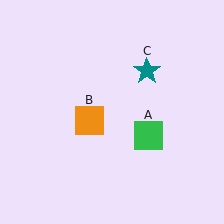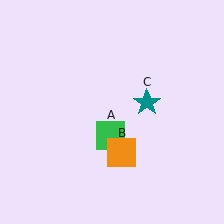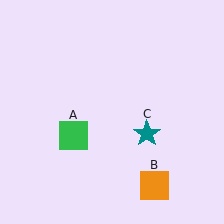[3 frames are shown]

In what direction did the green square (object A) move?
The green square (object A) moved left.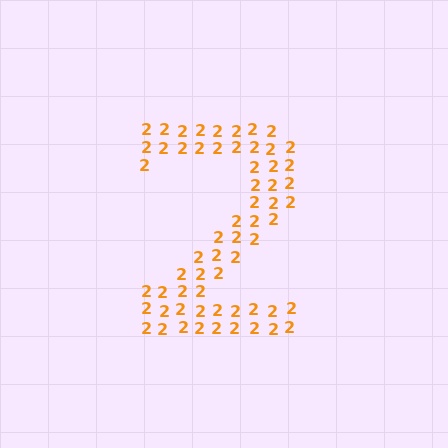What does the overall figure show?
The overall figure shows the digit 2.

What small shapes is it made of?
It is made of small digit 2's.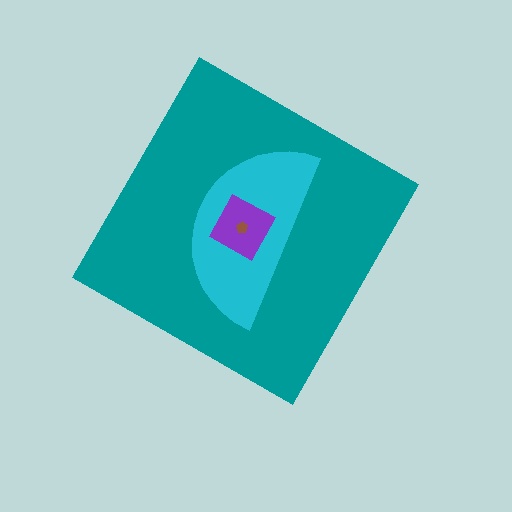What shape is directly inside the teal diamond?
The cyan semicircle.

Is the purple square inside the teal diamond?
Yes.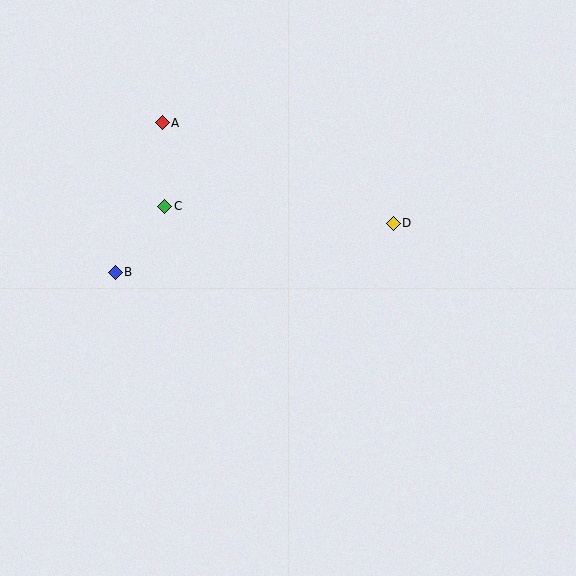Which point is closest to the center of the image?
Point D at (393, 223) is closest to the center.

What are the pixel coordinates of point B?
Point B is at (115, 272).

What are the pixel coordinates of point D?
Point D is at (393, 223).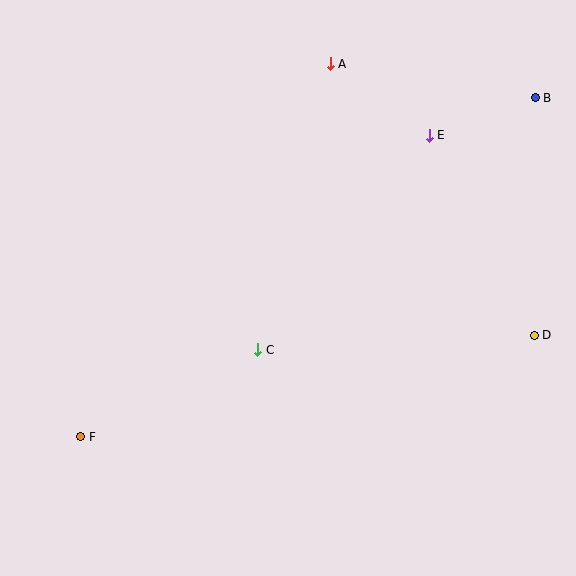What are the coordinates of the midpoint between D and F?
The midpoint between D and F is at (307, 386).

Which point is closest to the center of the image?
Point C at (258, 350) is closest to the center.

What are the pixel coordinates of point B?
Point B is at (535, 98).